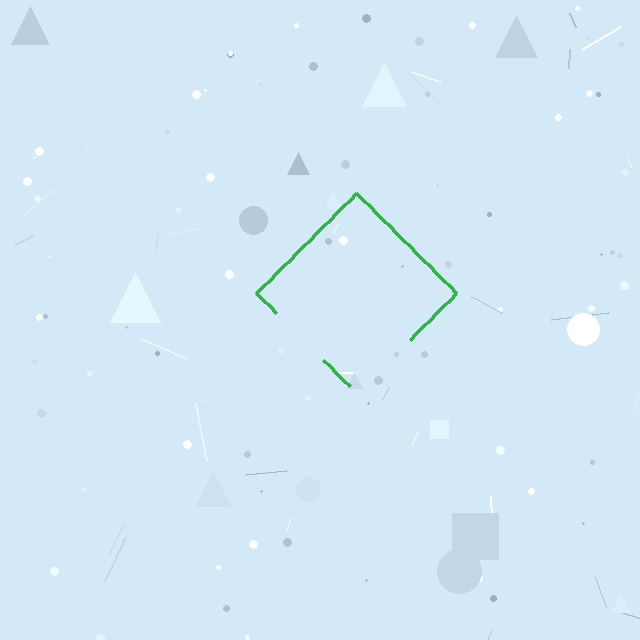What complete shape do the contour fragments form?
The contour fragments form a diamond.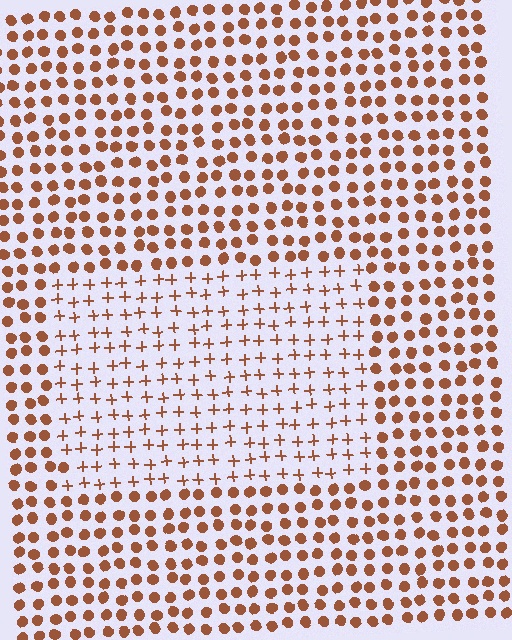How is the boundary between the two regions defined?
The boundary is defined by a change in element shape: plus signs inside vs. circles outside. All elements share the same color and spacing.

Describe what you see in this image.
The image is filled with small brown elements arranged in a uniform grid. A rectangle-shaped region contains plus signs, while the surrounding area contains circles. The boundary is defined purely by the change in element shape.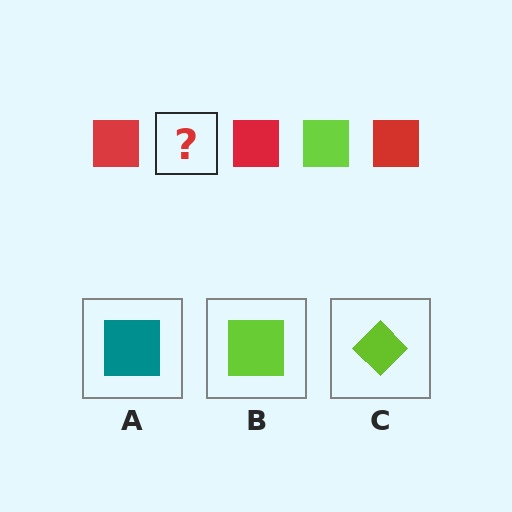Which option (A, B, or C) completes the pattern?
B.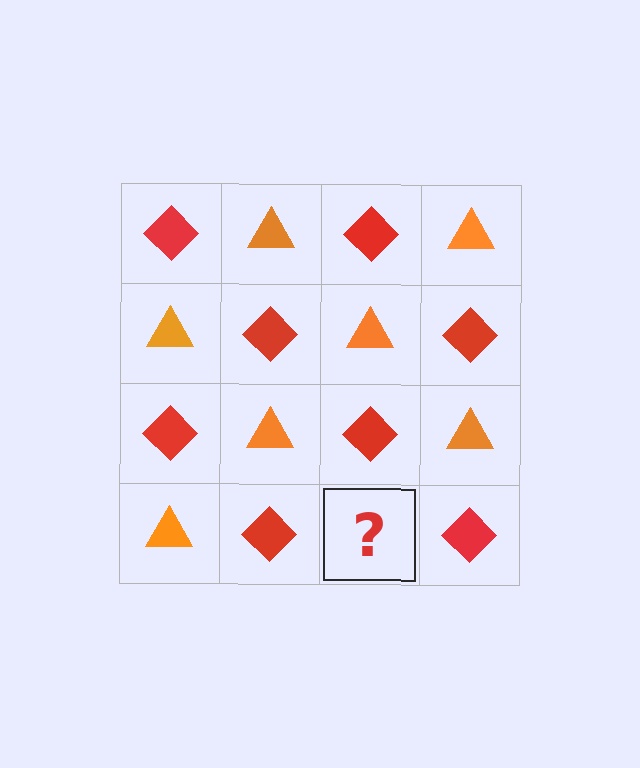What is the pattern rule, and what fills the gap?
The rule is that it alternates red diamond and orange triangle in a checkerboard pattern. The gap should be filled with an orange triangle.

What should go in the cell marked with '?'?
The missing cell should contain an orange triangle.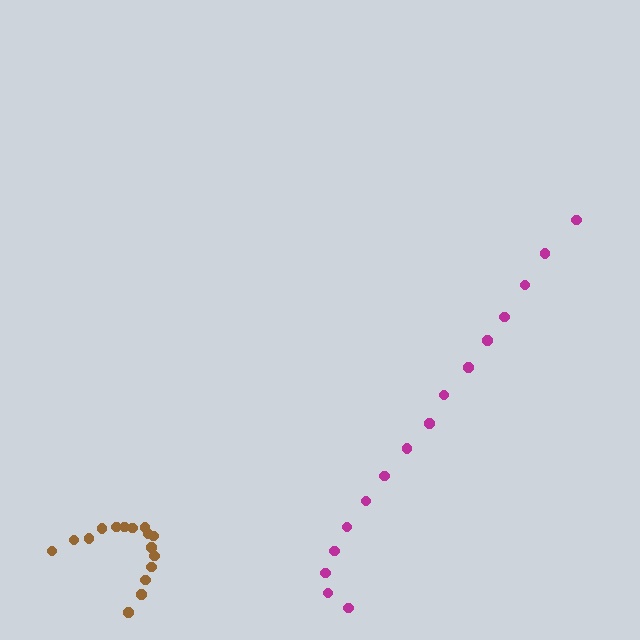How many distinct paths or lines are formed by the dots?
There are 2 distinct paths.